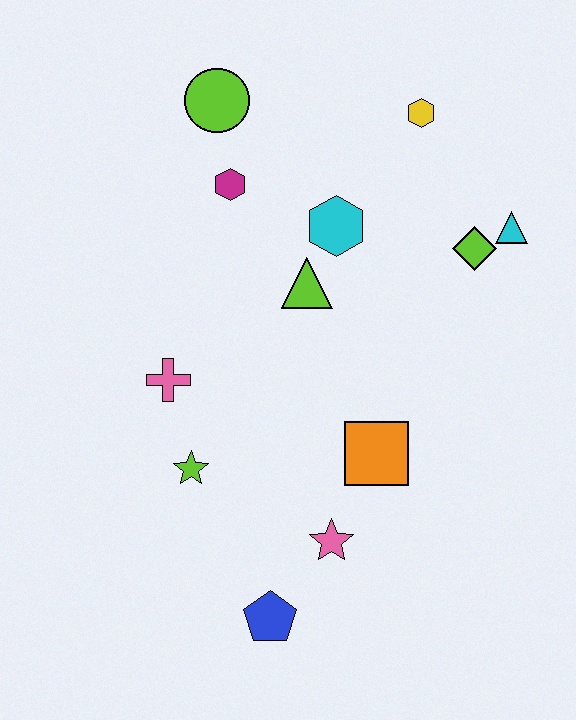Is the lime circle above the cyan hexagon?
Yes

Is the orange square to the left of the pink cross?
No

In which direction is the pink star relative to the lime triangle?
The pink star is below the lime triangle.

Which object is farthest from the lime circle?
The blue pentagon is farthest from the lime circle.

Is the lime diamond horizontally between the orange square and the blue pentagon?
No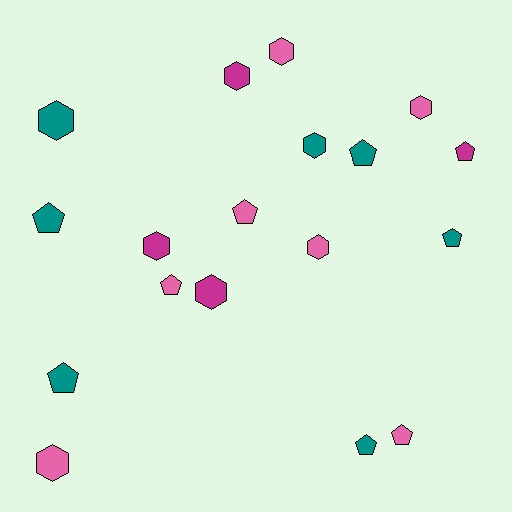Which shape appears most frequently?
Pentagon, with 9 objects.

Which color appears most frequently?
Pink, with 7 objects.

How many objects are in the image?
There are 18 objects.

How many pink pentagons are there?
There are 3 pink pentagons.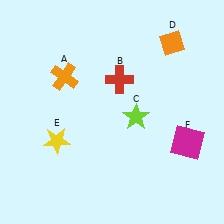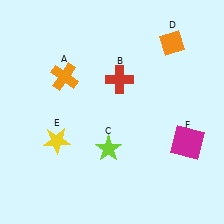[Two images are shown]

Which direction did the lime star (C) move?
The lime star (C) moved down.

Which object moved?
The lime star (C) moved down.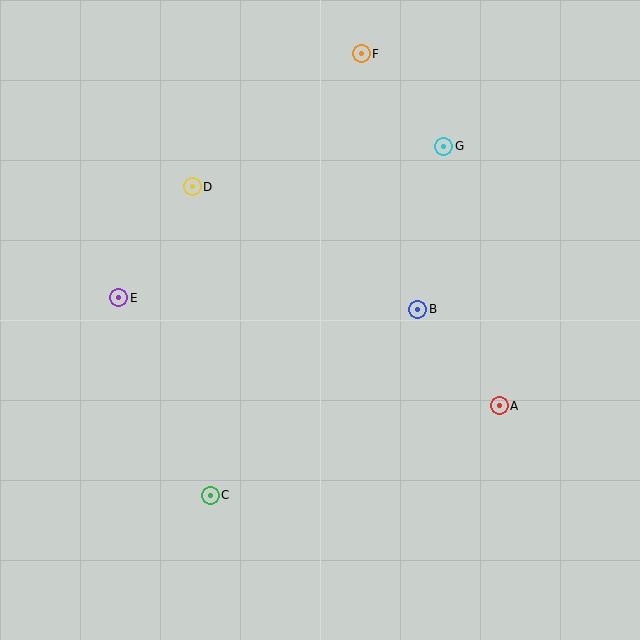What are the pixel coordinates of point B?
Point B is at (418, 309).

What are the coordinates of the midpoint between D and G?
The midpoint between D and G is at (318, 167).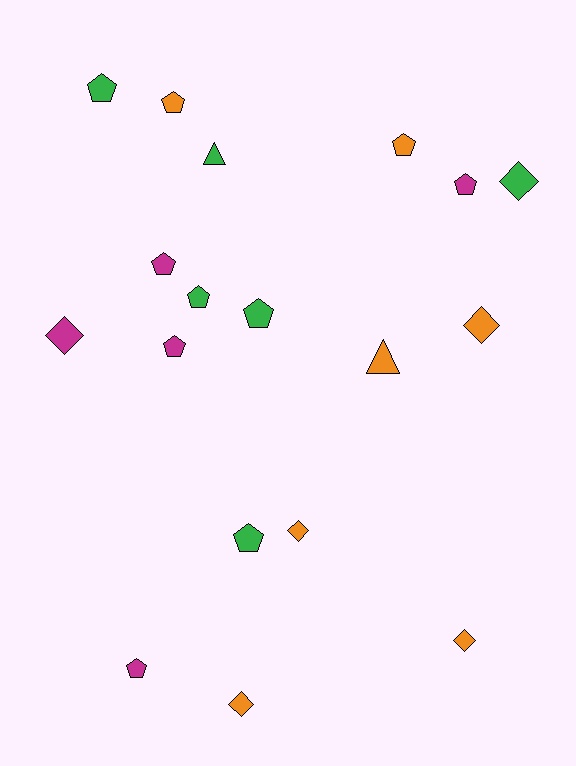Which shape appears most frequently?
Pentagon, with 10 objects.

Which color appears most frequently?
Orange, with 7 objects.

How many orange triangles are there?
There is 1 orange triangle.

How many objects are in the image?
There are 18 objects.